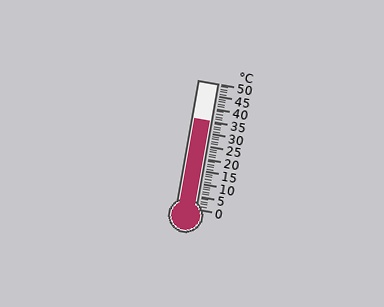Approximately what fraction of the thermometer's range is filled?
The thermometer is filled to approximately 70% of its range.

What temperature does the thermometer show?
The thermometer shows approximately 35°C.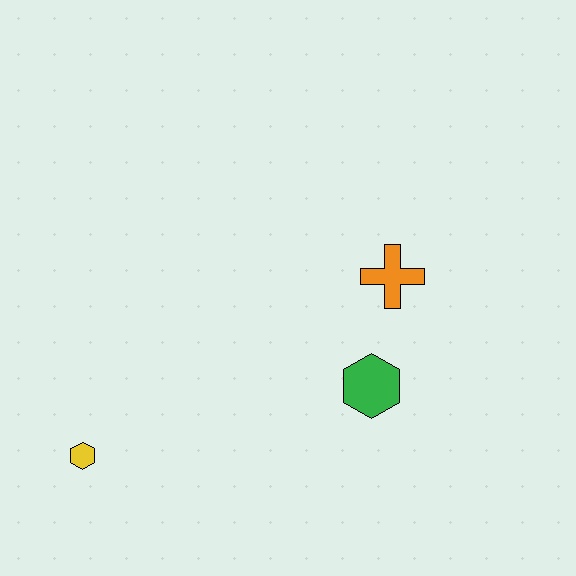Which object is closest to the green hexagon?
The orange cross is closest to the green hexagon.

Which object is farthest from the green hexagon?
The yellow hexagon is farthest from the green hexagon.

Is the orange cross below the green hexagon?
No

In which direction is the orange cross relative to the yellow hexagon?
The orange cross is to the right of the yellow hexagon.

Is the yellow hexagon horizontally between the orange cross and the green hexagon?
No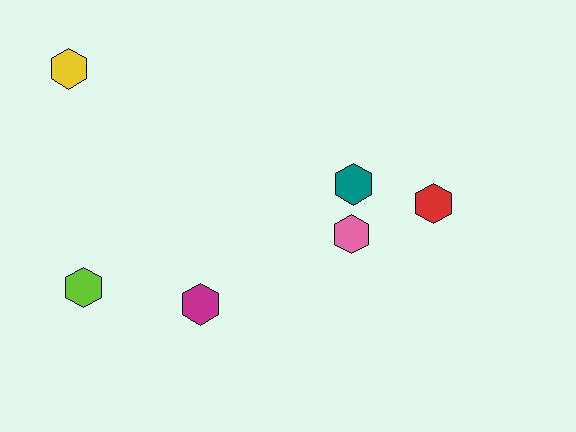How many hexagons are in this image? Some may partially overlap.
There are 6 hexagons.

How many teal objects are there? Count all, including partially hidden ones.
There is 1 teal object.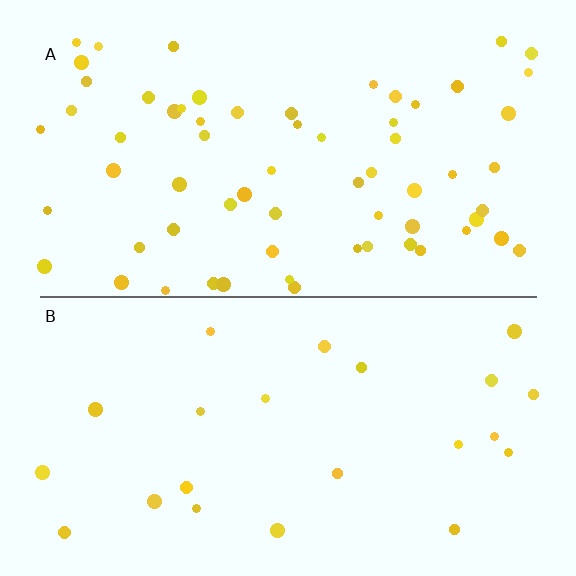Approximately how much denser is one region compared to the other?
Approximately 2.8× — region A over region B.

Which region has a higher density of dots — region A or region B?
A (the top).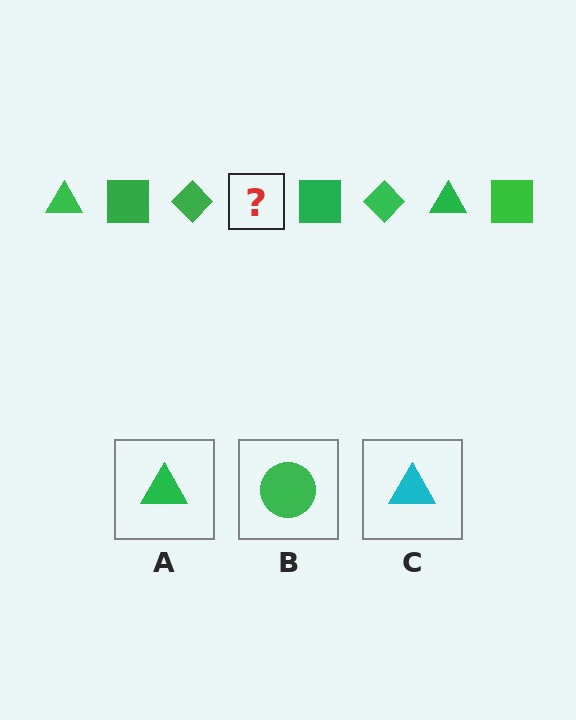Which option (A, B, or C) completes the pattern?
A.